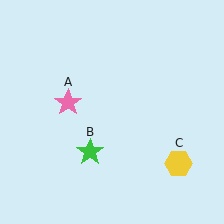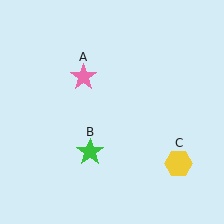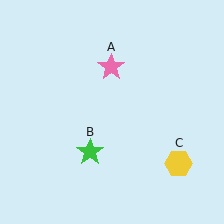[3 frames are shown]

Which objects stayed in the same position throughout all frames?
Green star (object B) and yellow hexagon (object C) remained stationary.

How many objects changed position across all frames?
1 object changed position: pink star (object A).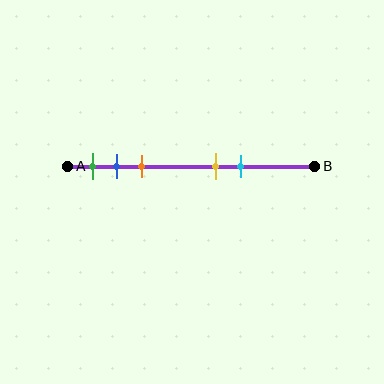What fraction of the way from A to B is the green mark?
The green mark is approximately 10% (0.1) of the way from A to B.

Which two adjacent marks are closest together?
The blue and orange marks are the closest adjacent pair.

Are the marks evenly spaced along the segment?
No, the marks are not evenly spaced.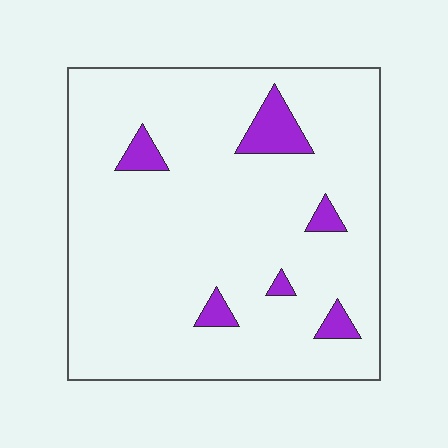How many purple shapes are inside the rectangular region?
6.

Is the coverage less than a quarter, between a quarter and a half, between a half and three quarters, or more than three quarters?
Less than a quarter.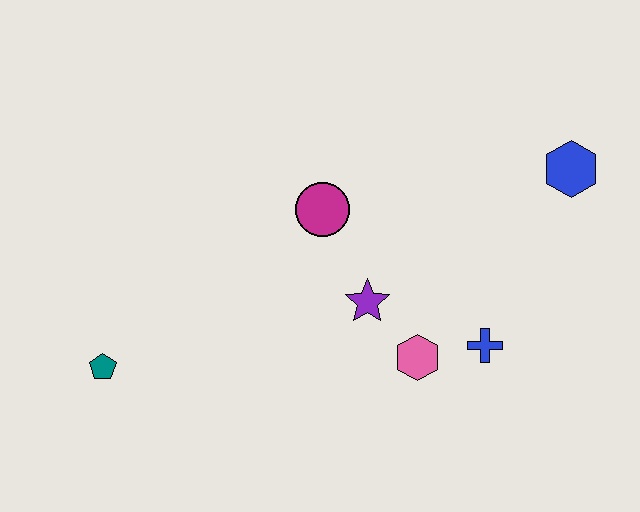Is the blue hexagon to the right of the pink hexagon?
Yes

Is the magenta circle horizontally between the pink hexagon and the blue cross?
No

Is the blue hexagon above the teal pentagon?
Yes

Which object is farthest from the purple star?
The teal pentagon is farthest from the purple star.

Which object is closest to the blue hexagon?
The blue cross is closest to the blue hexagon.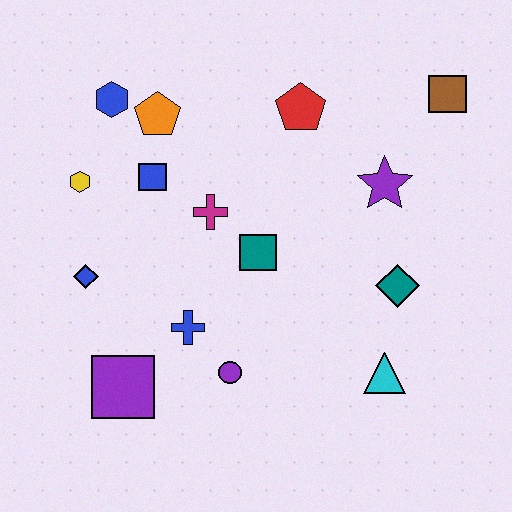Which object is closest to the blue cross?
The purple circle is closest to the blue cross.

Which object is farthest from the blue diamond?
The brown square is farthest from the blue diamond.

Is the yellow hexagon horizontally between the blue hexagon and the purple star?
No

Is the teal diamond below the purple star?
Yes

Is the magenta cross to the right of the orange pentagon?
Yes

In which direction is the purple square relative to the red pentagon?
The purple square is below the red pentagon.